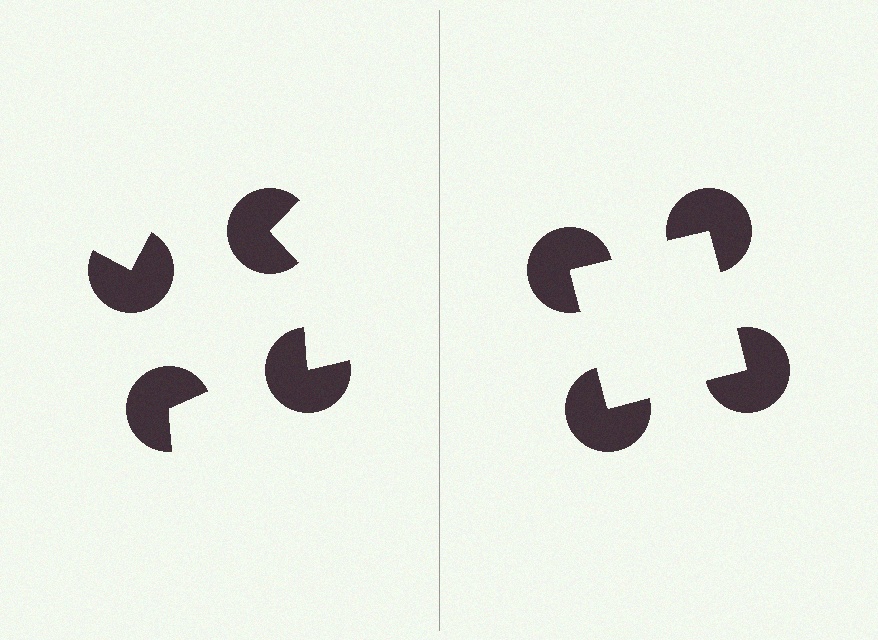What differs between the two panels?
The pac-man discs are positioned identically on both sides; only the wedge orientations differ. On the right they align to a square; on the left they are misaligned.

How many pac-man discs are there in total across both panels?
8 — 4 on each side.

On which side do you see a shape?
An illusory square appears on the right side. On the left side the wedge cuts are rotated, so no coherent shape forms.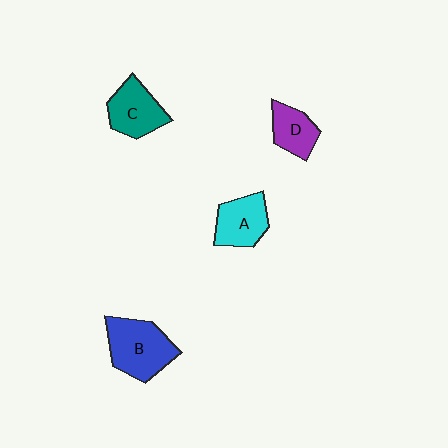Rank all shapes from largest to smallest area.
From largest to smallest: B (blue), C (teal), A (cyan), D (purple).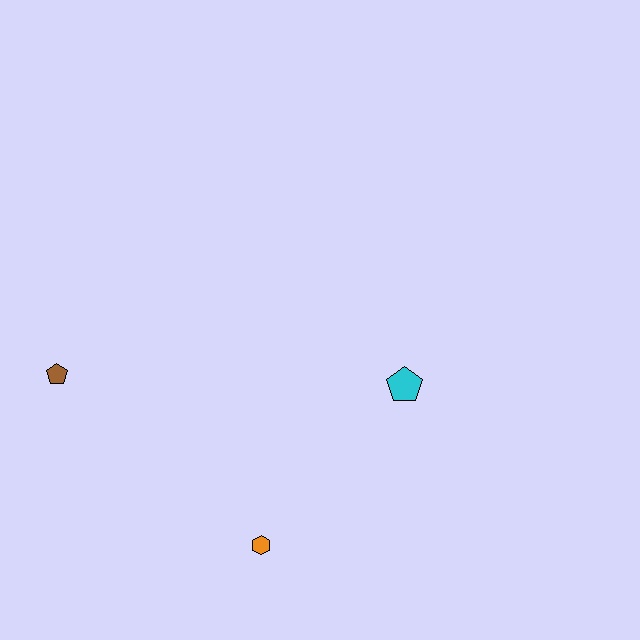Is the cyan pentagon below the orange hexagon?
No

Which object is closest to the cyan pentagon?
The orange hexagon is closest to the cyan pentagon.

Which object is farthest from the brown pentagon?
The cyan pentagon is farthest from the brown pentagon.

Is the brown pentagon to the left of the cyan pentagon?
Yes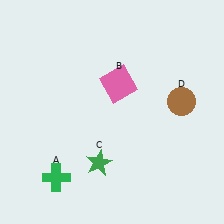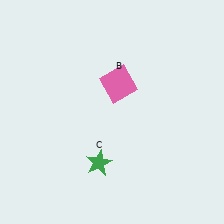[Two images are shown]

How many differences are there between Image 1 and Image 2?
There are 2 differences between the two images.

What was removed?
The green cross (A), the brown circle (D) were removed in Image 2.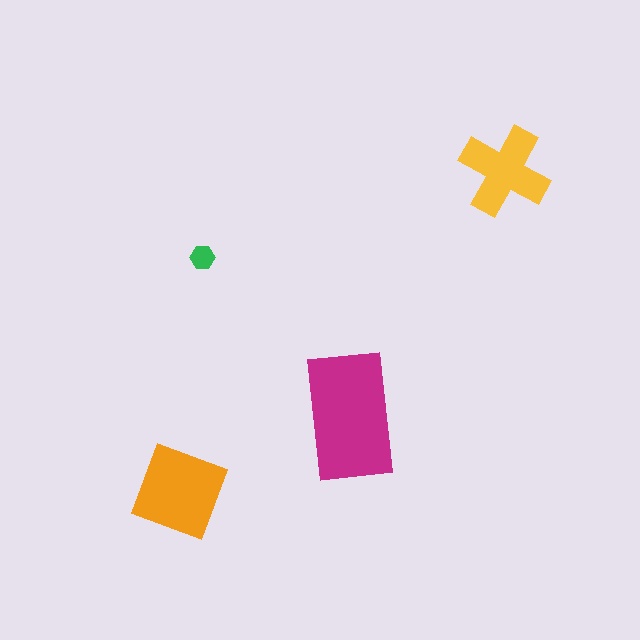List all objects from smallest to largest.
The green hexagon, the yellow cross, the orange diamond, the magenta rectangle.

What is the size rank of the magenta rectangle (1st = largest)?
1st.